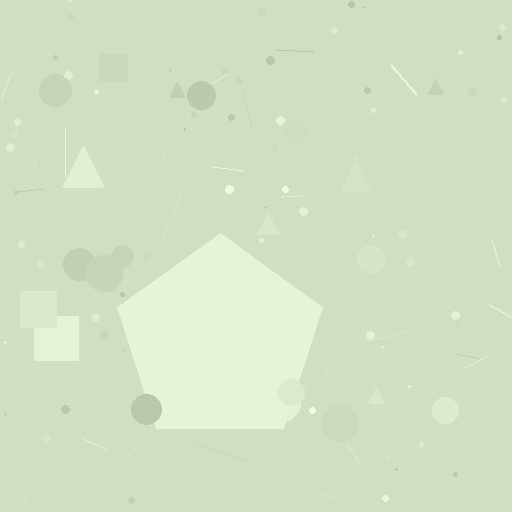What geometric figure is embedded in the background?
A pentagon is embedded in the background.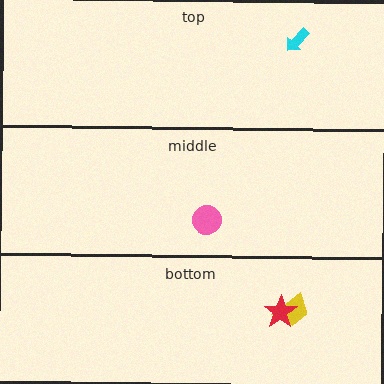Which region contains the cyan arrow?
The top region.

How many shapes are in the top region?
1.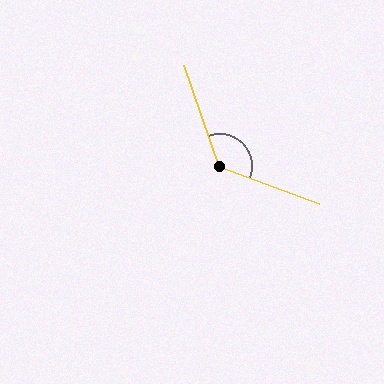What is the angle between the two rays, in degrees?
Approximately 130 degrees.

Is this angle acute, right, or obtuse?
It is obtuse.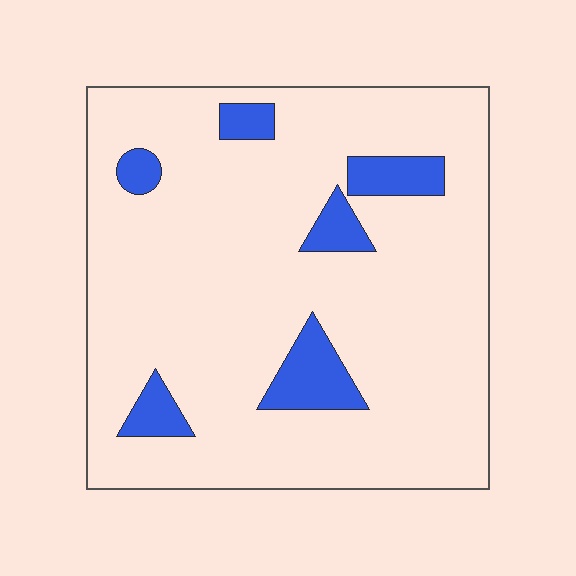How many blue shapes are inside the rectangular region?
6.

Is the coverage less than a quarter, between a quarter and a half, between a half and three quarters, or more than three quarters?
Less than a quarter.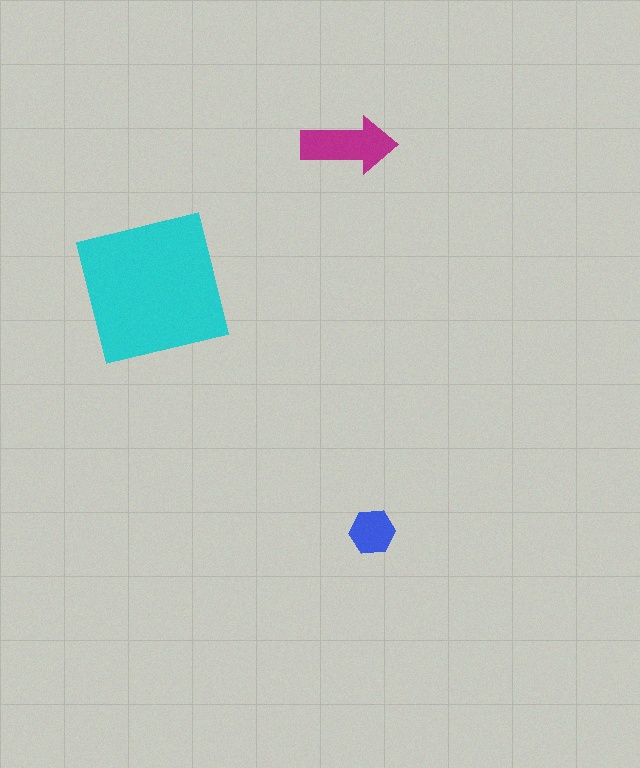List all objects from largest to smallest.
The cyan square, the magenta arrow, the blue hexagon.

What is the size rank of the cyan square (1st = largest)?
1st.